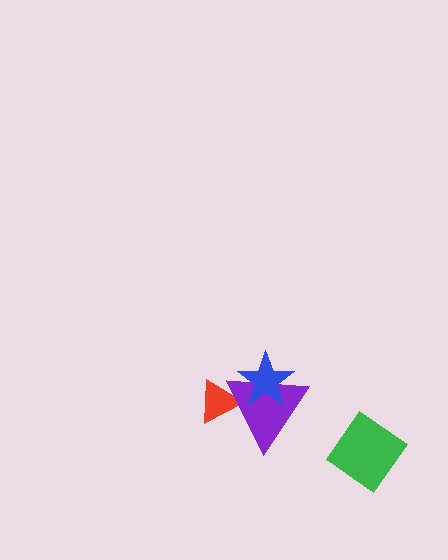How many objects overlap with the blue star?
1 object overlaps with the blue star.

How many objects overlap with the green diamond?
0 objects overlap with the green diamond.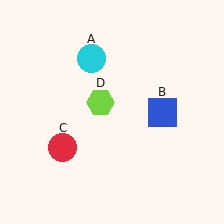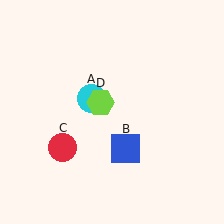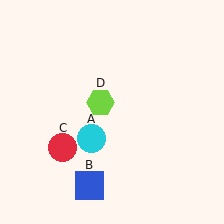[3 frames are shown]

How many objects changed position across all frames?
2 objects changed position: cyan circle (object A), blue square (object B).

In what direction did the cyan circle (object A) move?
The cyan circle (object A) moved down.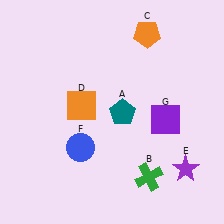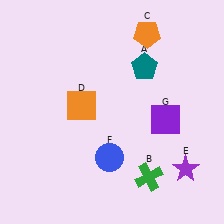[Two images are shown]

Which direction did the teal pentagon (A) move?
The teal pentagon (A) moved up.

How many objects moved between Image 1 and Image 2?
2 objects moved between the two images.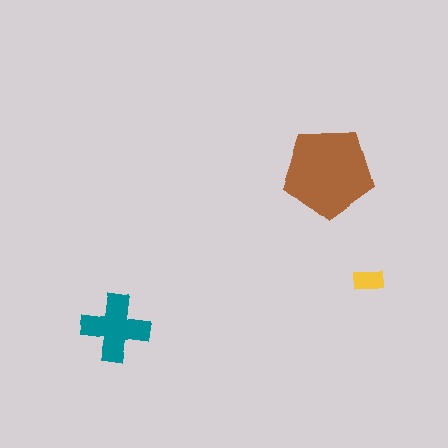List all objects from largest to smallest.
The brown pentagon, the teal cross, the yellow rectangle.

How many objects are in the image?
There are 3 objects in the image.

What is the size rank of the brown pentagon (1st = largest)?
1st.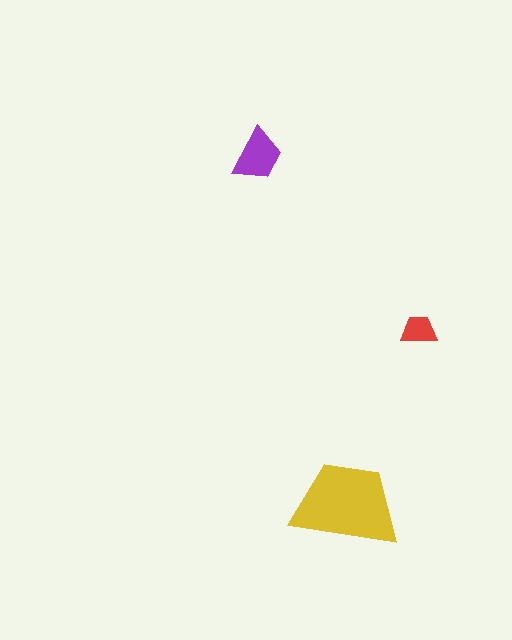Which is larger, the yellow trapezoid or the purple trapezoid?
The yellow one.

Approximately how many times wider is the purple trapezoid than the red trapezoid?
About 1.5 times wider.